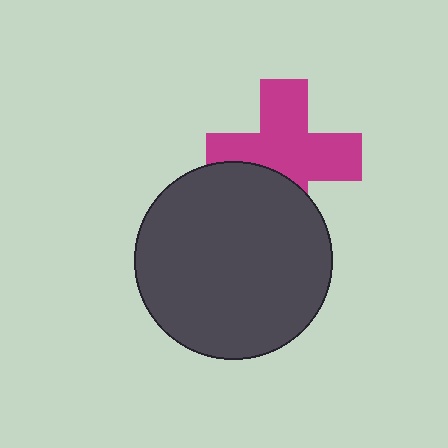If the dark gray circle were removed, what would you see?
You would see the complete magenta cross.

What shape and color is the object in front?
The object in front is a dark gray circle.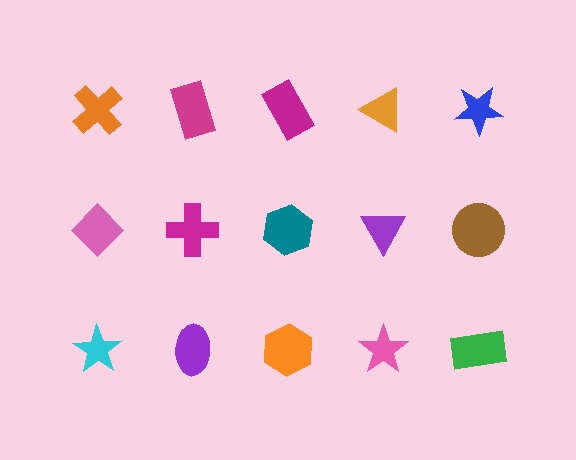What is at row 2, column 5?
A brown circle.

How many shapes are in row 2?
5 shapes.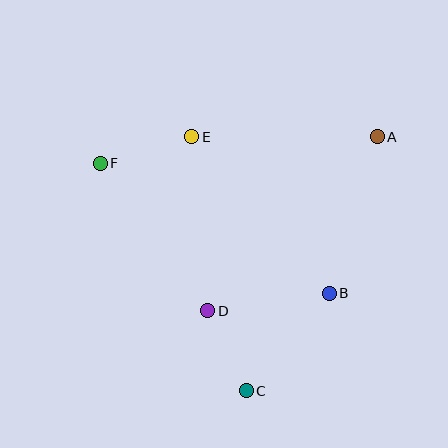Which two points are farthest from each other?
Points A and C are farthest from each other.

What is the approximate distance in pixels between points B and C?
The distance between B and C is approximately 128 pixels.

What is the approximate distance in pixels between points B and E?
The distance between B and E is approximately 208 pixels.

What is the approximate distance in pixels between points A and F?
The distance between A and F is approximately 279 pixels.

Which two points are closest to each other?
Points C and D are closest to each other.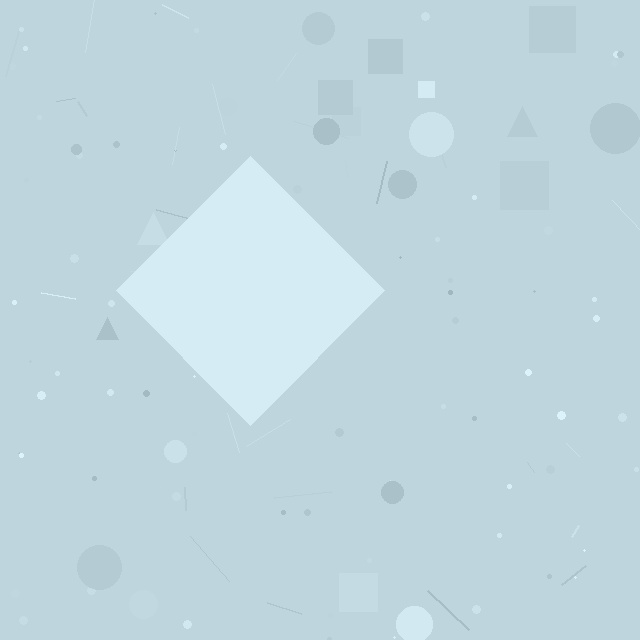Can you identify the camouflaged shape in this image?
The camouflaged shape is a diamond.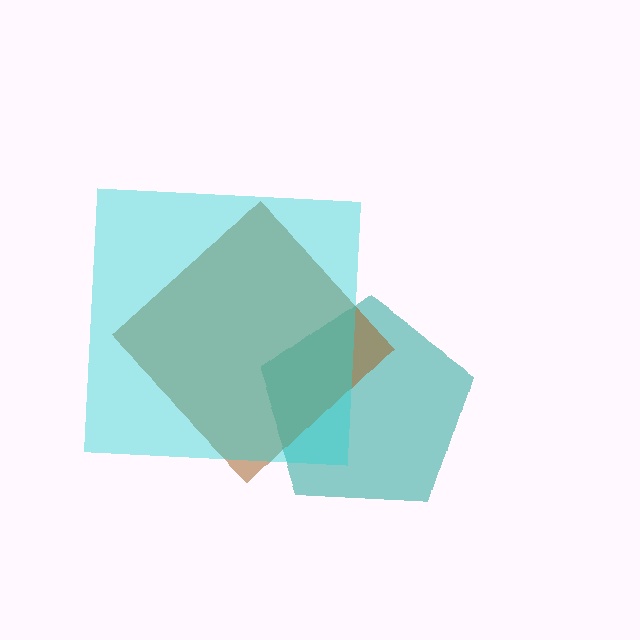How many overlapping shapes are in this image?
There are 3 overlapping shapes in the image.